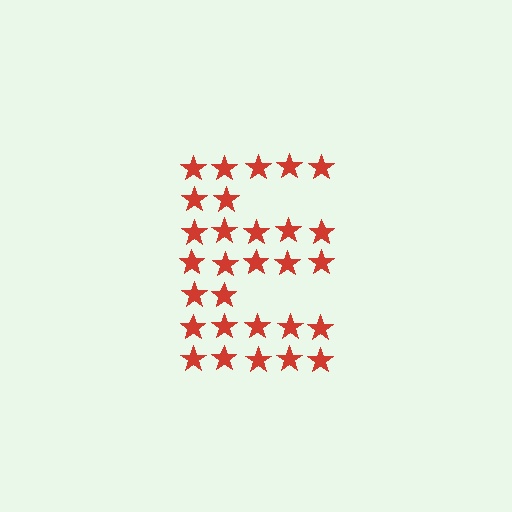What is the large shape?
The large shape is the letter E.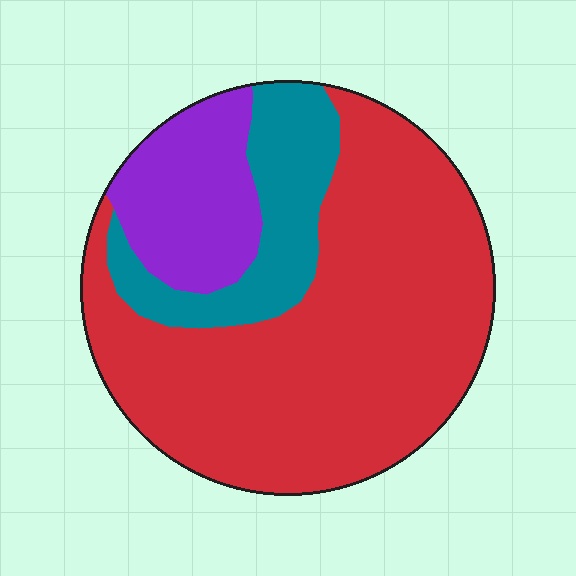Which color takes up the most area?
Red, at roughly 65%.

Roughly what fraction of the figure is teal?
Teal covers around 15% of the figure.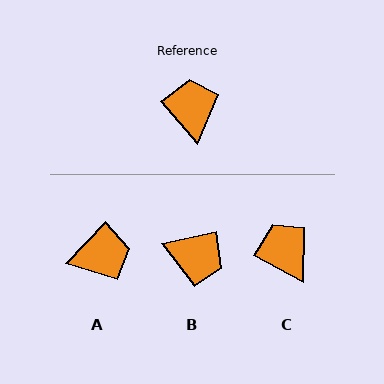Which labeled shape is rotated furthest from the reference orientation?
B, about 119 degrees away.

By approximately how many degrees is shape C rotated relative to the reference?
Approximately 21 degrees counter-clockwise.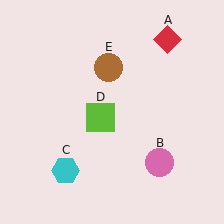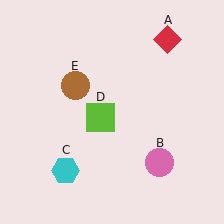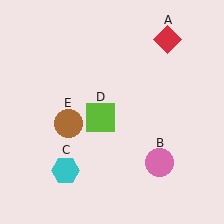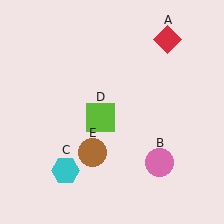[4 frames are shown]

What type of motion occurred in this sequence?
The brown circle (object E) rotated counterclockwise around the center of the scene.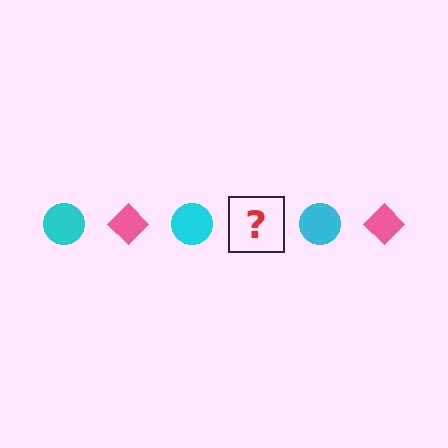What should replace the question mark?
The question mark should be replaced with a pink diamond.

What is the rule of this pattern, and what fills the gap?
The rule is that the pattern alternates between cyan circle and pink diamond. The gap should be filled with a pink diamond.